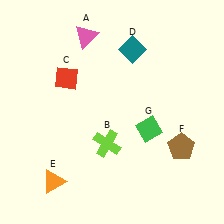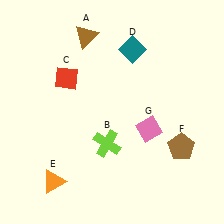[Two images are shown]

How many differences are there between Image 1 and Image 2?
There are 2 differences between the two images.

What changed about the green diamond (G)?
In Image 1, G is green. In Image 2, it changed to pink.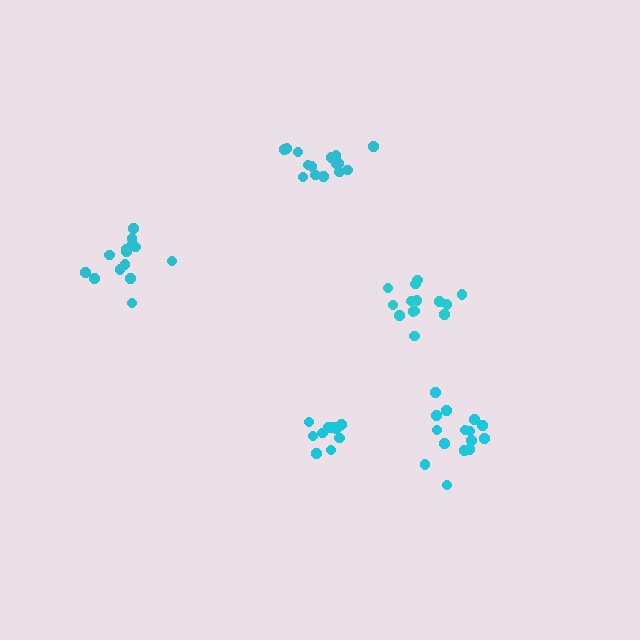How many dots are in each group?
Group 1: 14 dots, Group 2: 15 dots, Group 3: 10 dots, Group 4: 14 dots, Group 5: 15 dots (68 total).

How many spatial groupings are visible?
There are 5 spatial groupings.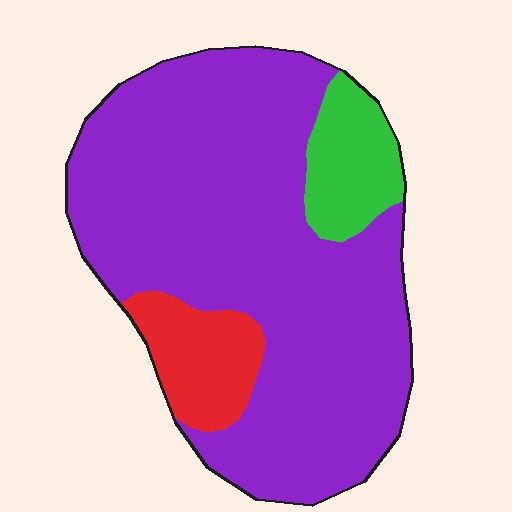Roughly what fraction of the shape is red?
Red takes up less than a sixth of the shape.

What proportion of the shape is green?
Green takes up less than a sixth of the shape.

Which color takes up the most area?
Purple, at roughly 80%.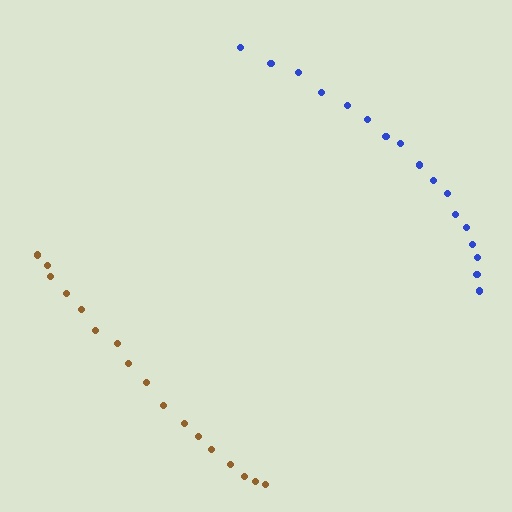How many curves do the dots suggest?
There are 2 distinct paths.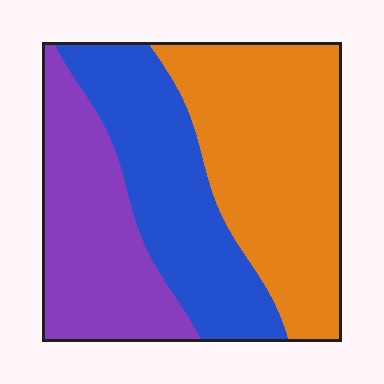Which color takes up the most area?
Orange, at roughly 40%.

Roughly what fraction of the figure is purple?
Purple takes up between a quarter and a half of the figure.